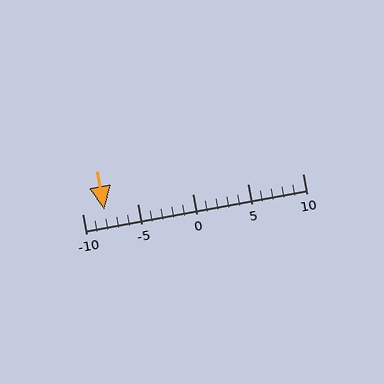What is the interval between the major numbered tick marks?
The major tick marks are spaced 5 units apart.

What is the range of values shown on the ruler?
The ruler shows values from -10 to 10.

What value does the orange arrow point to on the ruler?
The orange arrow points to approximately -8.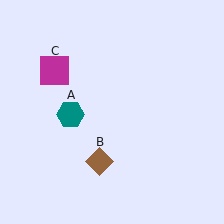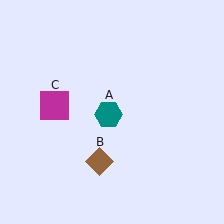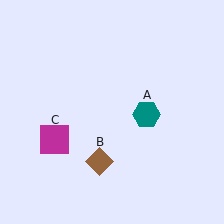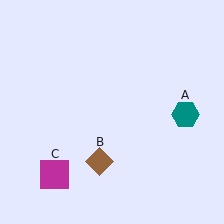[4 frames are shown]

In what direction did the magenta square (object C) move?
The magenta square (object C) moved down.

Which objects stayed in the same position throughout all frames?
Brown diamond (object B) remained stationary.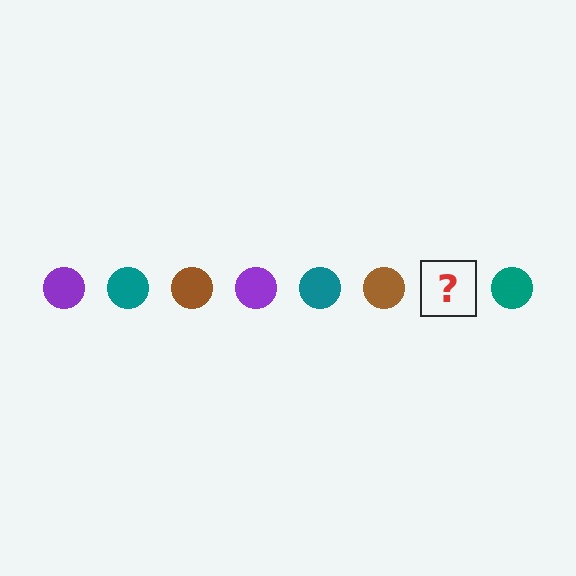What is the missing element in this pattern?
The missing element is a purple circle.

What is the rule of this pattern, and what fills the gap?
The rule is that the pattern cycles through purple, teal, brown circles. The gap should be filled with a purple circle.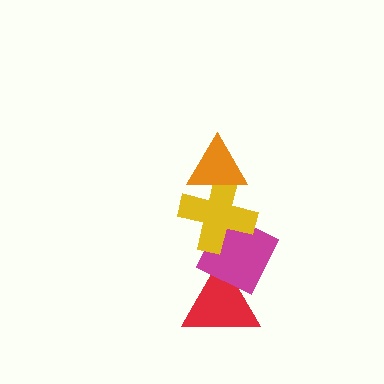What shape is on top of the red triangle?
The magenta diamond is on top of the red triangle.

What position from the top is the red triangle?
The red triangle is 4th from the top.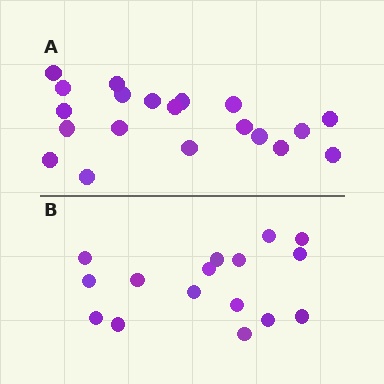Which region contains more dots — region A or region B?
Region A (the top region) has more dots.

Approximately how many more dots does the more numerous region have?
Region A has about 4 more dots than region B.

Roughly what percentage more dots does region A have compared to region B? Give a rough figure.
About 25% more.